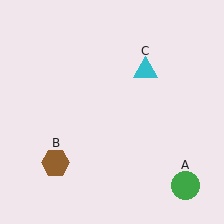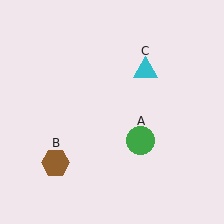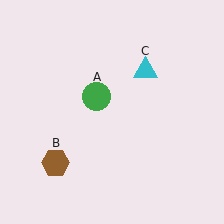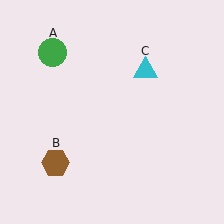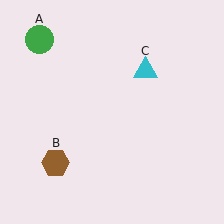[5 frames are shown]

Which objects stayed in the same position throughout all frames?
Brown hexagon (object B) and cyan triangle (object C) remained stationary.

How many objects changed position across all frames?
1 object changed position: green circle (object A).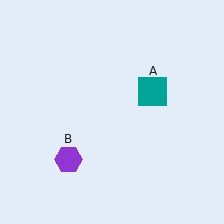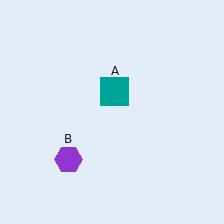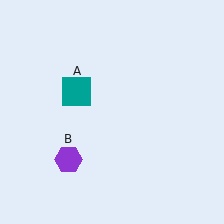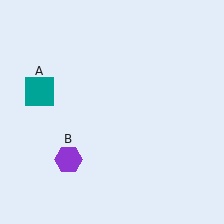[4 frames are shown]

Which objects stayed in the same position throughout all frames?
Purple hexagon (object B) remained stationary.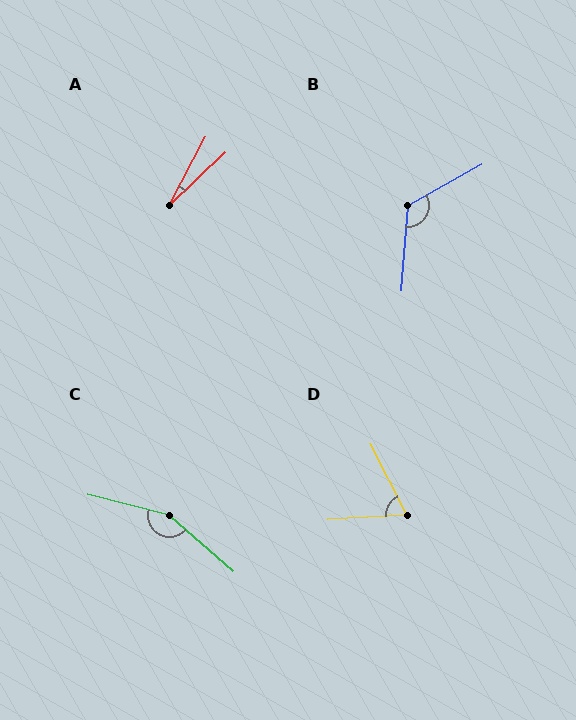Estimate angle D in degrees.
Approximately 66 degrees.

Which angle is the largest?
C, at approximately 153 degrees.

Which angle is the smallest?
A, at approximately 18 degrees.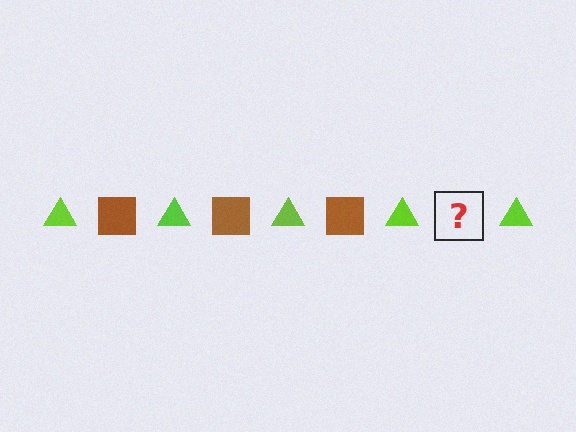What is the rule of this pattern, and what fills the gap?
The rule is that the pattern alternates between lime triangle and brown square. The gap should be filled with a brown square.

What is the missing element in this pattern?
The missing element is a brown square.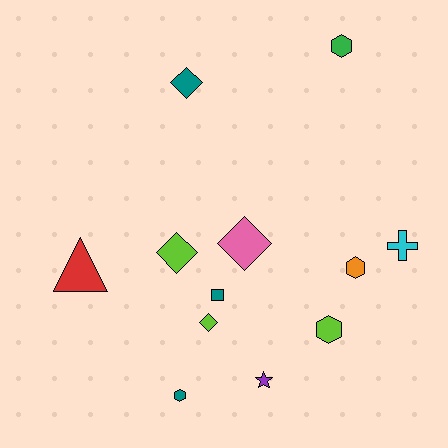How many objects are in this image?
There are 12 objects.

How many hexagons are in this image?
There are 4 hexagons.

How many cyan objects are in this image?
There is 1 cyan object.